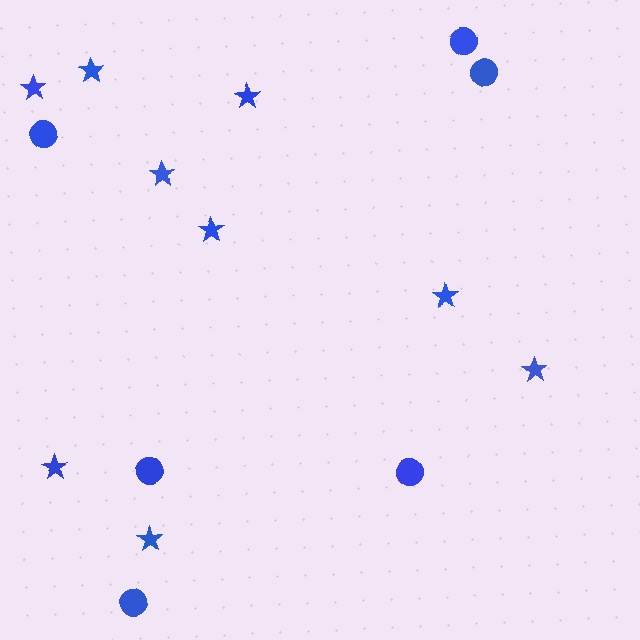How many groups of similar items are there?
There are 2 groups: one group of circles (6) and one group of stars (9).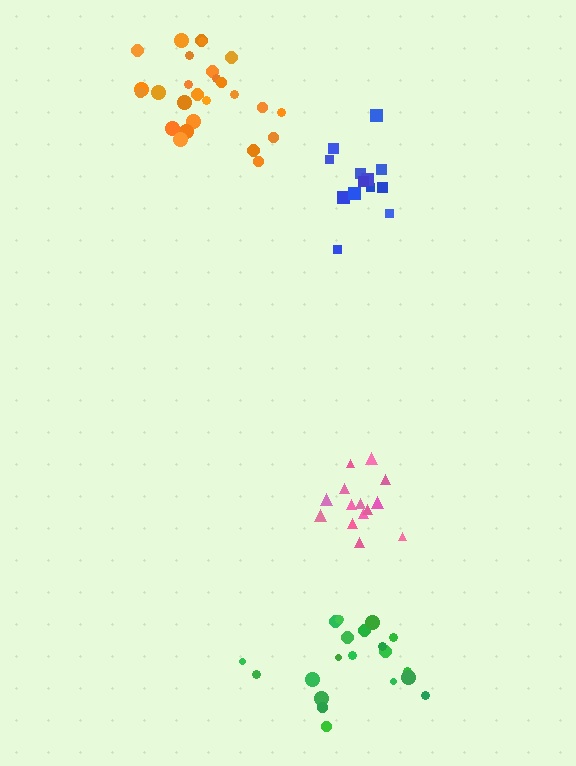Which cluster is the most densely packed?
Pink.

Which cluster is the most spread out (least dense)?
Green.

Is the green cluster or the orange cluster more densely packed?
Orange.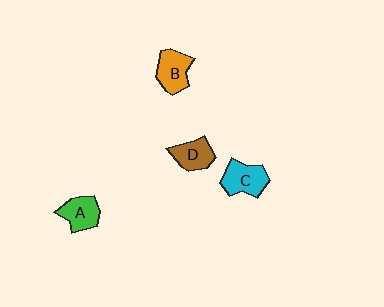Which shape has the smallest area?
Shape D (brown).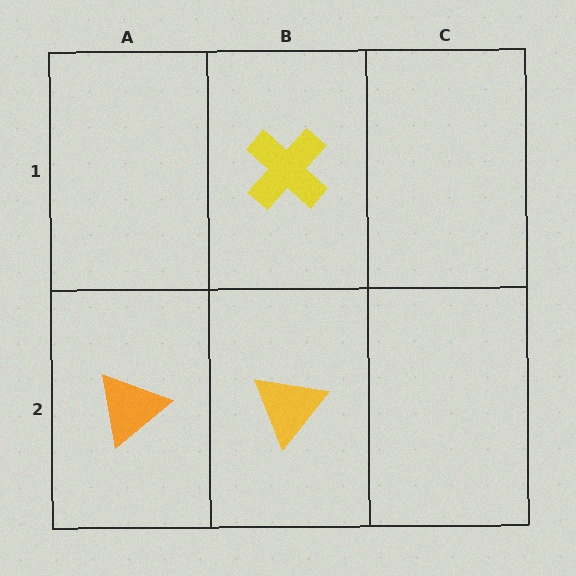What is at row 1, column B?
A yellow cross.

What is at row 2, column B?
A yellow triangle.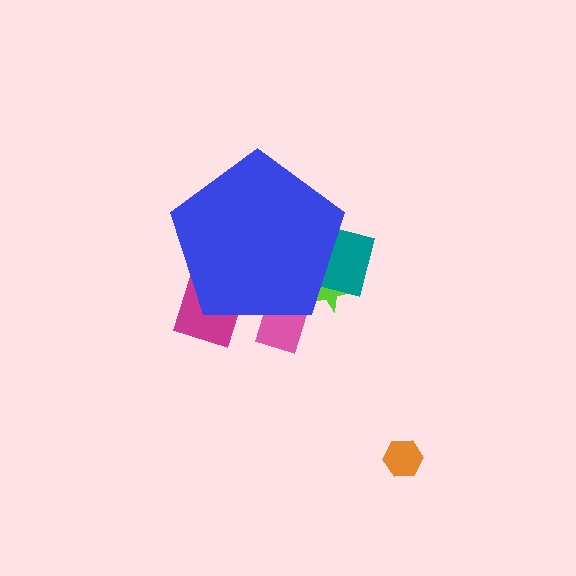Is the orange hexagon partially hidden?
No, the orange hexagon is fully visible.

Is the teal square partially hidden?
Yes, the teal square is partially hidden behind the blue pentagon.